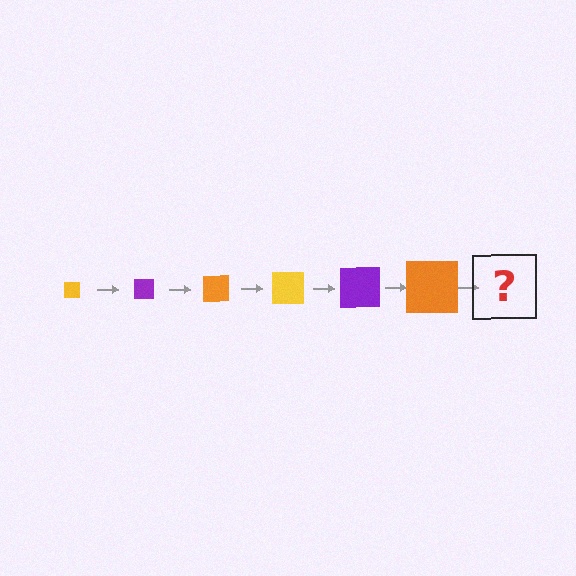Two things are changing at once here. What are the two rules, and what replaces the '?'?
The two rules are that the square grows larger each step and the color cycles through yellow, purple, and orange. The '?' should be a yellow square, larger than the previous one.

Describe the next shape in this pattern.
It should be a yellow square, larger than the previous one.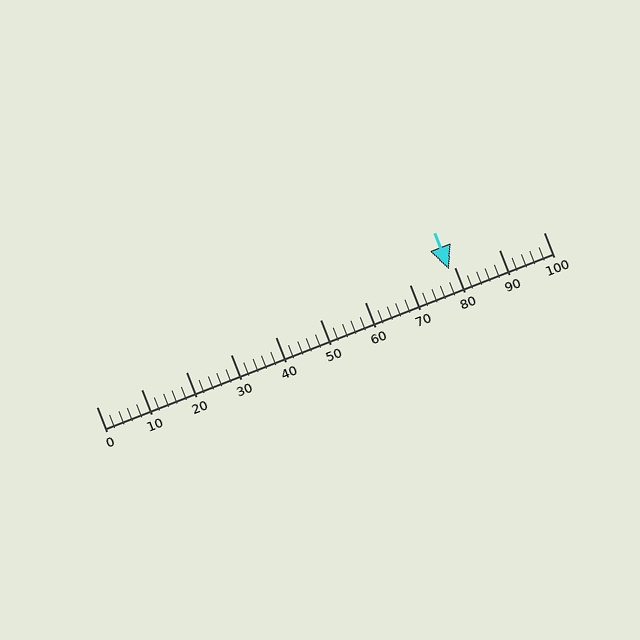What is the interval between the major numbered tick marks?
The major tick marks are spaced 10 units apart.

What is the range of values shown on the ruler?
The ruler shows values from 0 to 100.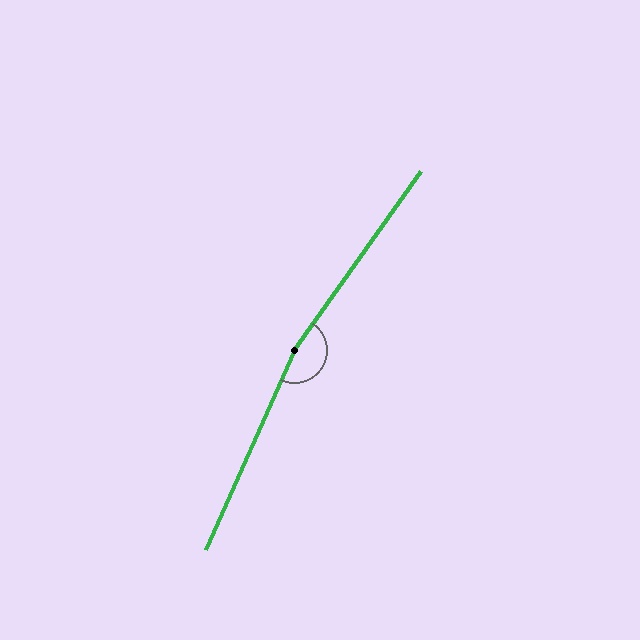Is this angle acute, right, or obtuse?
It is obtuse.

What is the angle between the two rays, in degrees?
Approximately 169 degrees.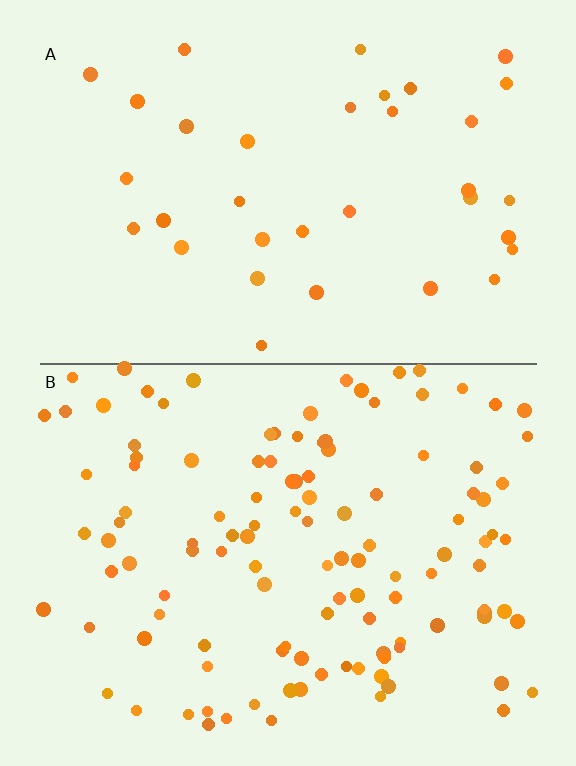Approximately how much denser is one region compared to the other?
Approximately 3.4× — region B over region A.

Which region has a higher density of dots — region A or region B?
B (the bottom).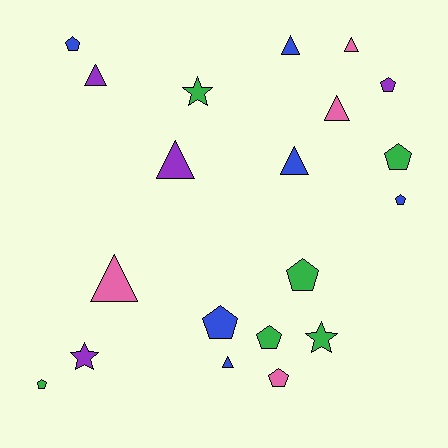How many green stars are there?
There are 2 green stars.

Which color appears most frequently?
Green, with 6 objects.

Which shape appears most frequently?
Pentagon, with 9 objects.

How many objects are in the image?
There are 20 objects.